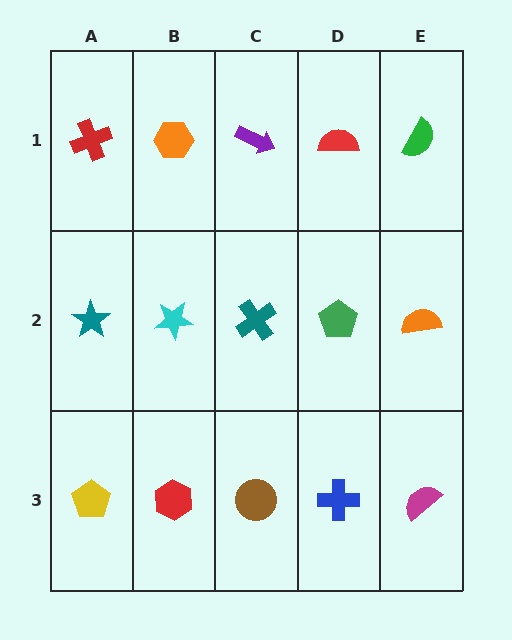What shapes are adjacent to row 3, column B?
A cyan star (row 2, column B), a yellow pentagon (row 3, column A), a brown circle (row 3, column C).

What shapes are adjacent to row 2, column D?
A red semicircle (row 1, column D), a blue cross (row 3, column D), a teal cross (row 2, column C), an orange semicircle (row 2, column E).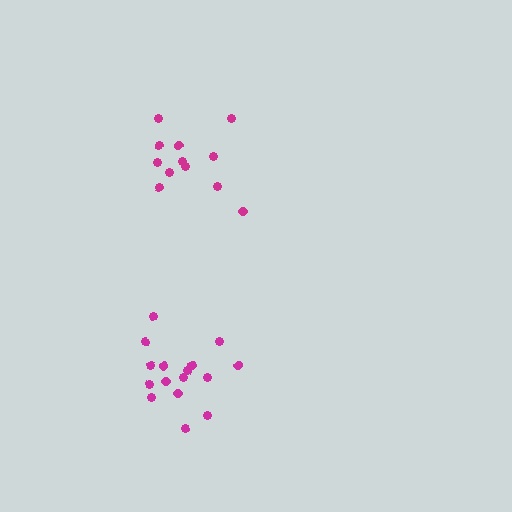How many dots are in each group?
Group 1: 16 dots, Group 2: 12 dots (28 total).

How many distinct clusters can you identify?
There are 2 distinct clusters.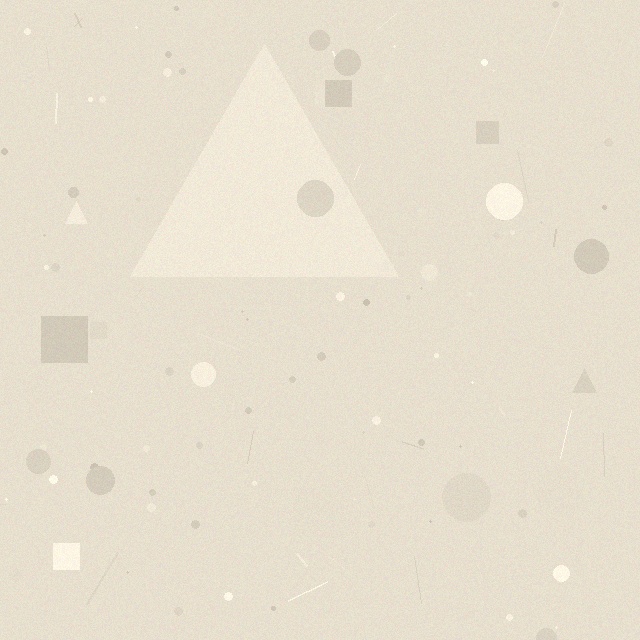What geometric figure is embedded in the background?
A triangle is embedded in the background.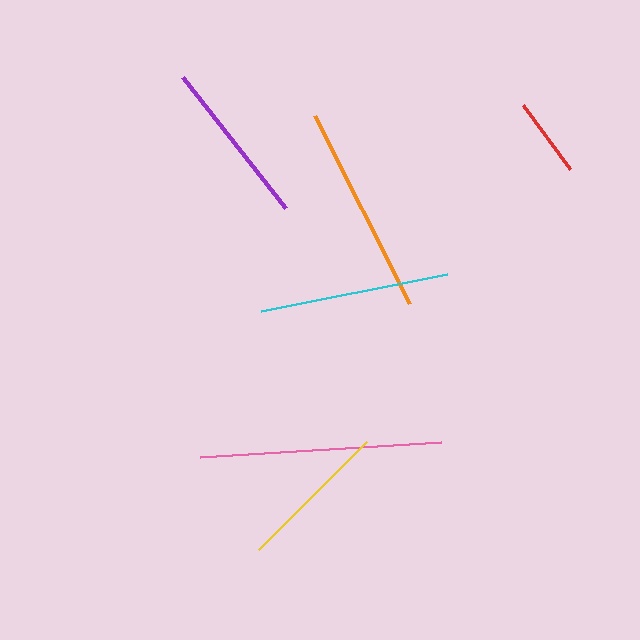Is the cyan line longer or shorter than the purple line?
The cyan line is longer than the purple line.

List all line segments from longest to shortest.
From longest to shortest: pink, orange, cyan, purple, yellow, red.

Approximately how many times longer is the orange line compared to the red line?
The orange line is approximately 2.7 times the length of the red line.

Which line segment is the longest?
The pink line is the longest at approximately 241 pixels.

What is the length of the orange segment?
The orange segment is approximately 210 pixels long.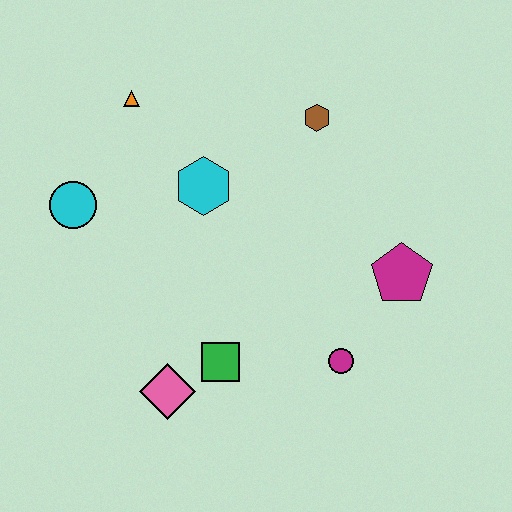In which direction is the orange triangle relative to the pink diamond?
The orange triangle is above the pink diamond.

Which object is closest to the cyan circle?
The orange triangle is closest to the cyan circle.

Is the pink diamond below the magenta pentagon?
Yes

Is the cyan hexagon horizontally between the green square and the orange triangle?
Yes